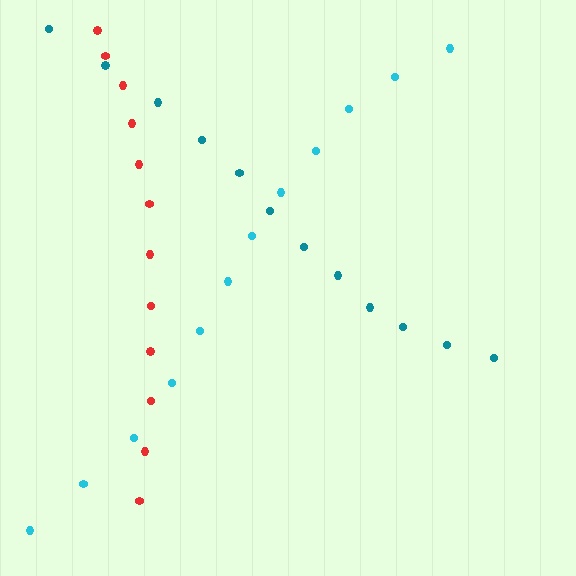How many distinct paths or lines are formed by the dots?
There are 3 distinct paths.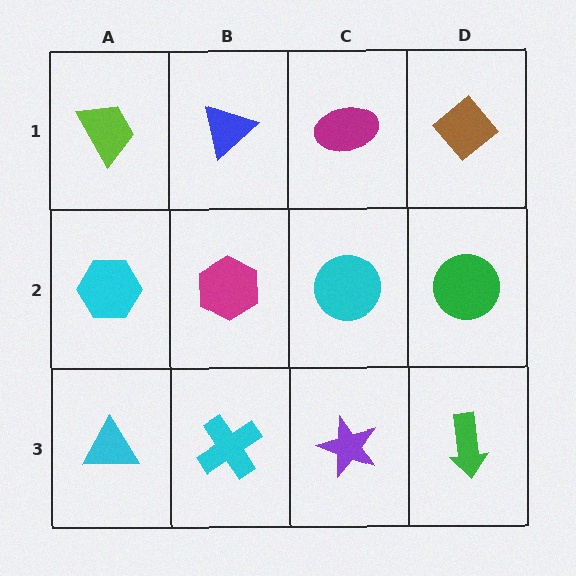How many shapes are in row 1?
4 shapes.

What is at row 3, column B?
A cyan cross.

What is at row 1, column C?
A magenta ellipse.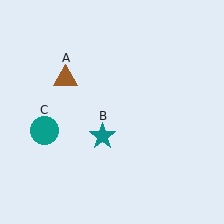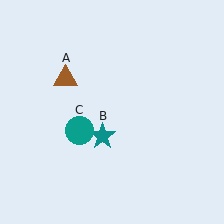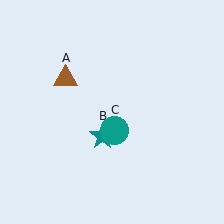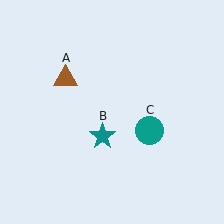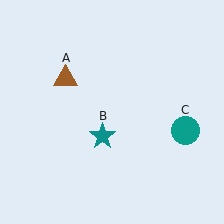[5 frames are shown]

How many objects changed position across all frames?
1 object changed position: teal circle (object C).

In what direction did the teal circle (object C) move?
The teal circle (object C) moved right.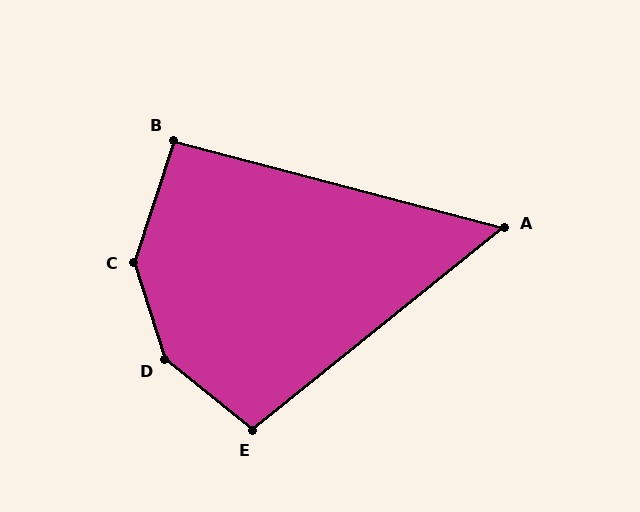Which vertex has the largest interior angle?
D, at approximately 147 degrees.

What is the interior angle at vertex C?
Approximately 144 degrees (obtuse).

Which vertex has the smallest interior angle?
A, at approximately 54 degrees.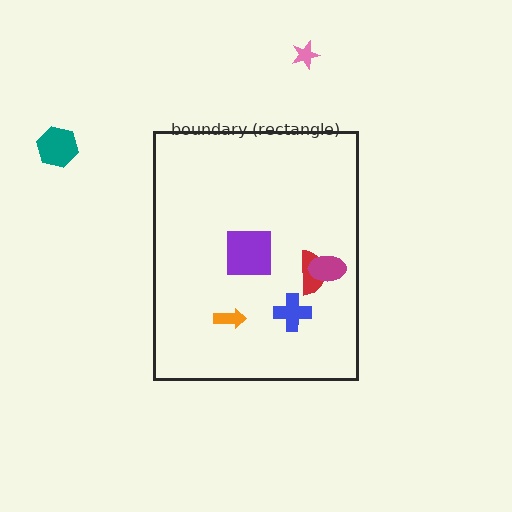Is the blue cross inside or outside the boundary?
Inside.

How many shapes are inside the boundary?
5 inside, 2 outside.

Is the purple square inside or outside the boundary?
Inside.